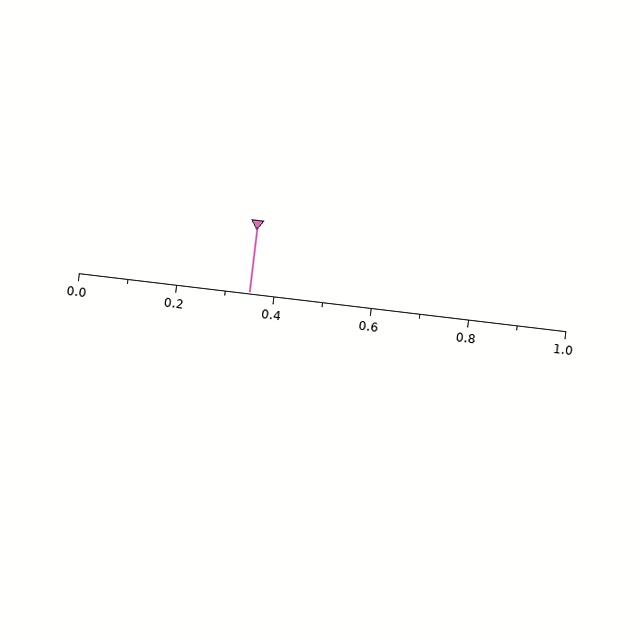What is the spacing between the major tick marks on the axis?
The major ticks are spaced 0.2 apart.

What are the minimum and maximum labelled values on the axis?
The axis runs from 0.0 to 1.0.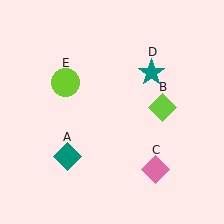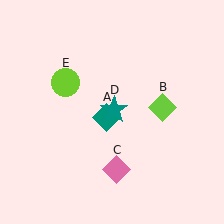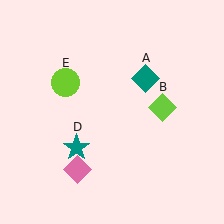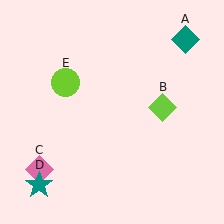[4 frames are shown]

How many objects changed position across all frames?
3 objects changed position: teal diamond (object A), pink diamond (object C), teal star (object D).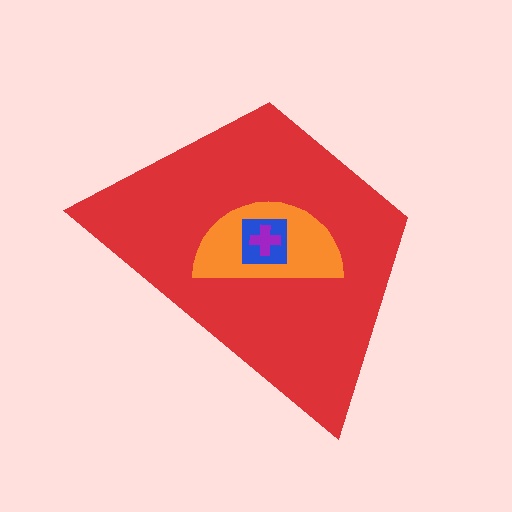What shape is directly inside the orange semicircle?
The blue square.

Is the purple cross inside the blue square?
Yes.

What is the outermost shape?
The red trapezoid.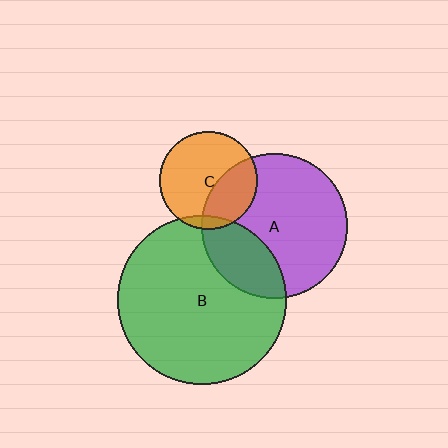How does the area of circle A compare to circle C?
Approximately 2.2 times.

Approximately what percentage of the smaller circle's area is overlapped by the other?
Approximately 5%.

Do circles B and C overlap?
Yes.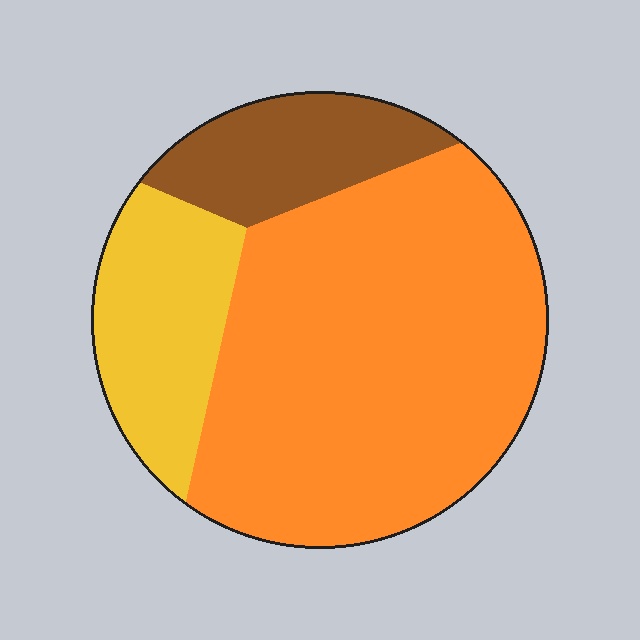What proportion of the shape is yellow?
Yellow takes up about one fifth (1/5) of the shape.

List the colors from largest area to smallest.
From largest to smallest: orange, yellow, brown.